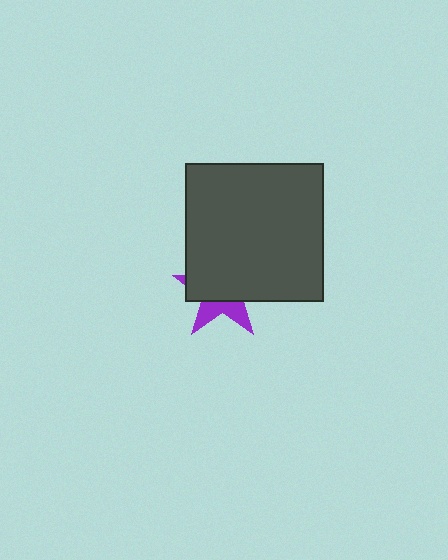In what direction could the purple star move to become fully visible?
The purple star could move down. That would shift it out from behind the dark gray square entirely.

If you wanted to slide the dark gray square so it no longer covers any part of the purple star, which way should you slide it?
Slide it up — that is the most direct way to separate the two shapes.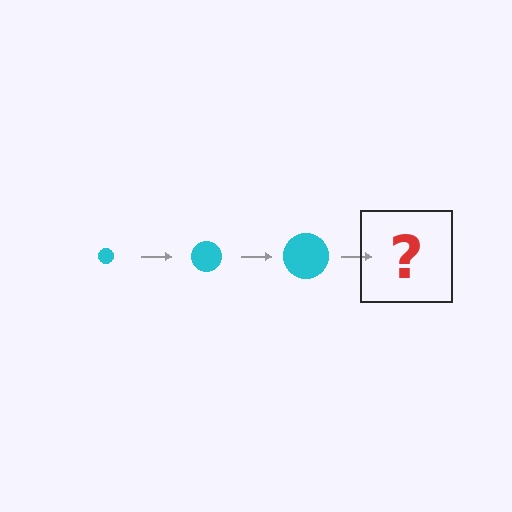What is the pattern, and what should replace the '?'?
The pattern is that the circle gets progressively larger each step. The '?' should be a cyan circle, larger than the previous one.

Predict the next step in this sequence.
The next step is a cyan circle, larger than the previous one.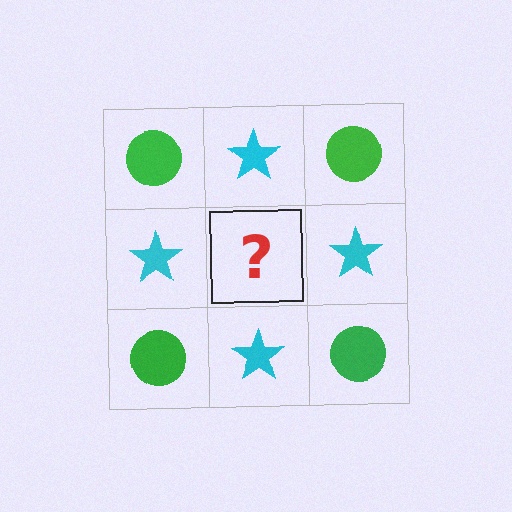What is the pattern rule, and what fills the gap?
The rule is that it alternates green circle and cyan star in a checkerboard pattern. The gap should be filled with a green circle.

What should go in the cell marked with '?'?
The missing cell should contain a green circle.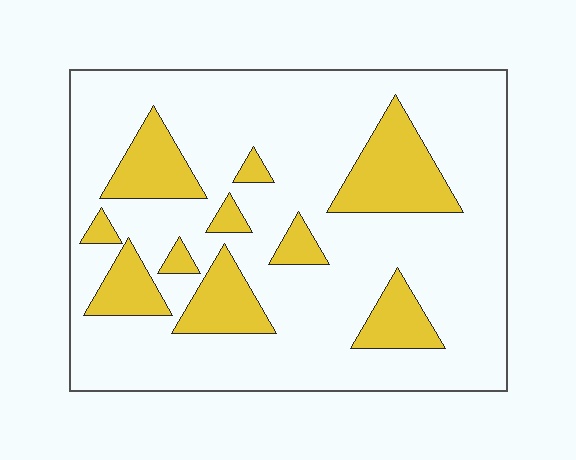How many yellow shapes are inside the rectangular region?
10.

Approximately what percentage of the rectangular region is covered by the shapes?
Approximately 20%.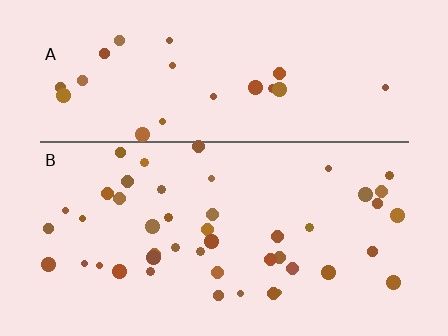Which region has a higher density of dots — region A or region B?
B (the bottom).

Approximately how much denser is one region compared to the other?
Approximately 1.9× — region B over region A.